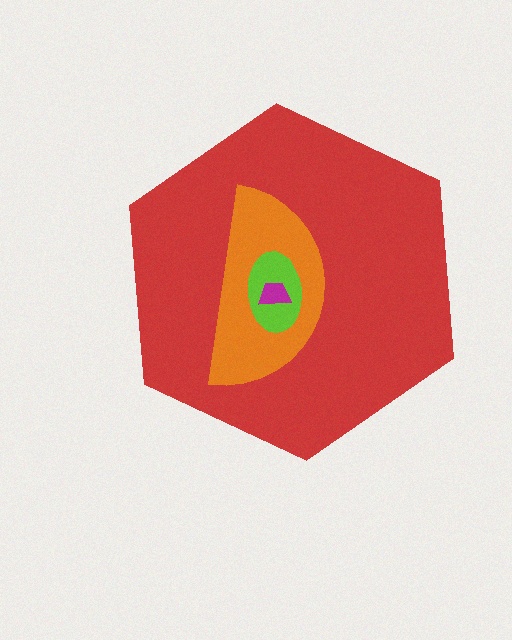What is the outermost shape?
The red hexagon.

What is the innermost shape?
The magenta trapezoid.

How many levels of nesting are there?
4.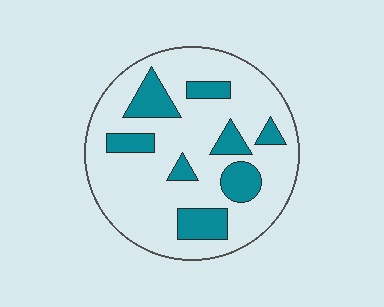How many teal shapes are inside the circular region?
8.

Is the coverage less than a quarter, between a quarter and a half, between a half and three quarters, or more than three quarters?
Less than a quarter.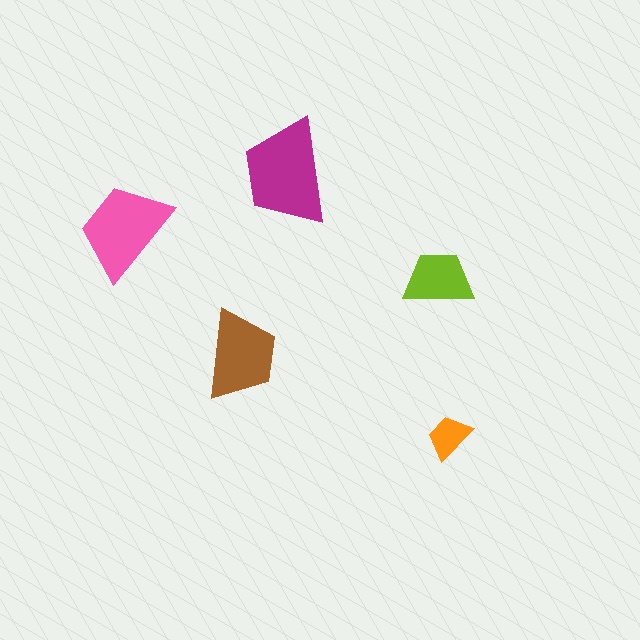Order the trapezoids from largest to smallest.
the magenta one, the pink one, the brown one, the lime one, the orange one.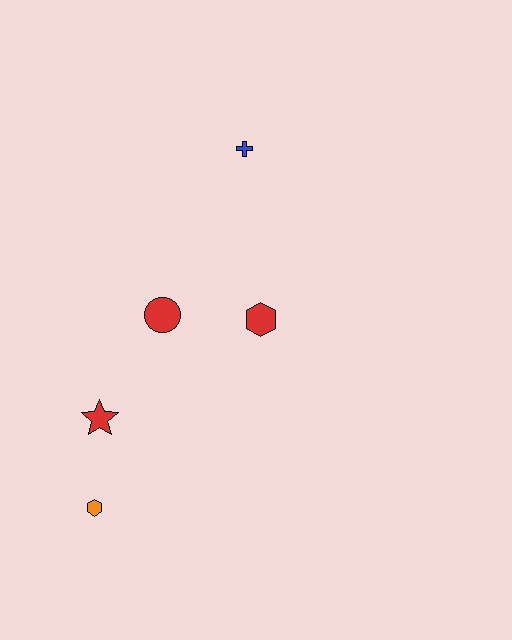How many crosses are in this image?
There is 1 cross.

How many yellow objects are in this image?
There are no yellow objects.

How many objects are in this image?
There are 5 objects.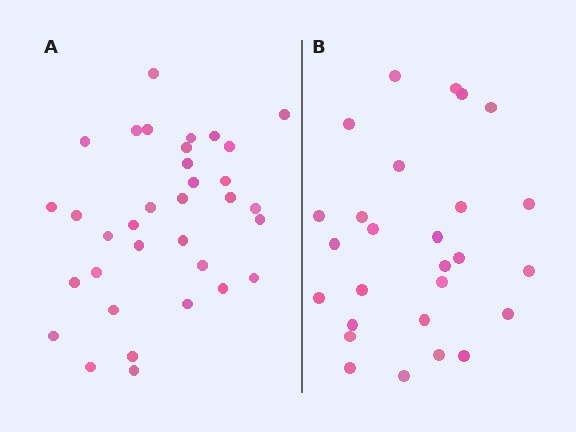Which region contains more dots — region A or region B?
Region A (the left region) has more dots.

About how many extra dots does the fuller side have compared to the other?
Region A has roughly 8 or so more dots than region B.